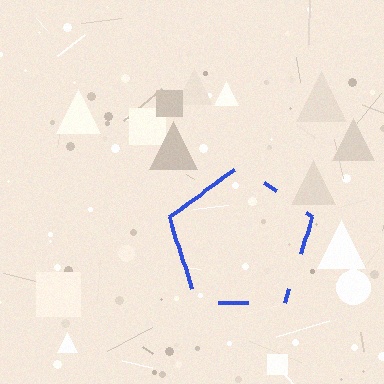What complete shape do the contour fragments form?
The contour fragments form a pentagon.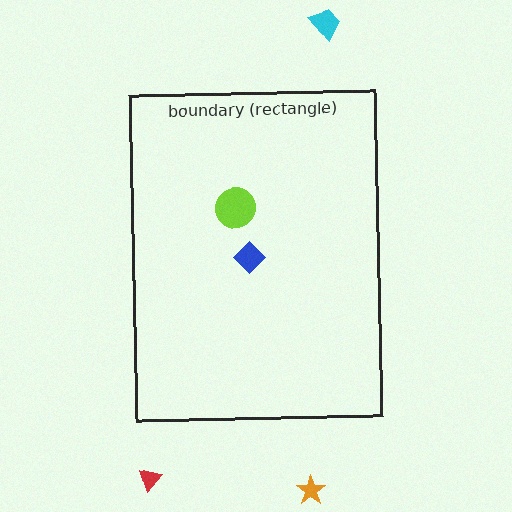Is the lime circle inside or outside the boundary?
Inside.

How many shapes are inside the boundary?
2 inside, 3 outside.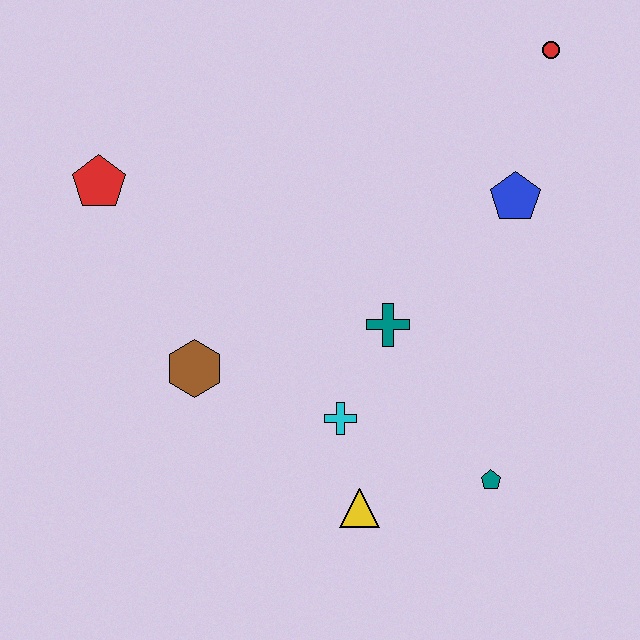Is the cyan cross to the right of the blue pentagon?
No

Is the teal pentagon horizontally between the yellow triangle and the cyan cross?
No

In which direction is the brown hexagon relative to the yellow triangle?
The brown hexagon is to the left of the yellow triangle.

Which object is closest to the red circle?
The blue pentagon is closest to the red circle.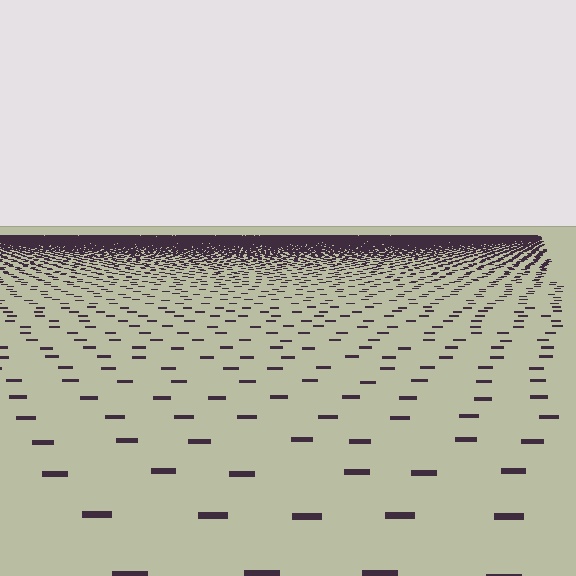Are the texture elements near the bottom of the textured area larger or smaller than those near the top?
Larger. Near the bottom, elements are closer to the viewer and appear at a bigger on-screen size.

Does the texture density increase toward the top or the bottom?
Density increases toward the top.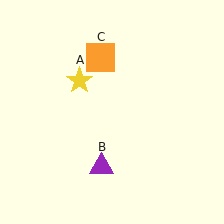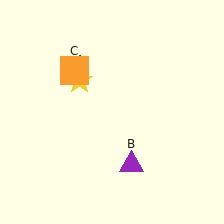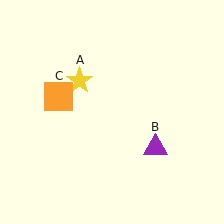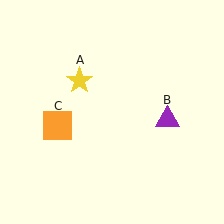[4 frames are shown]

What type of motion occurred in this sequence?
The purple triangle (object B), orange square (object C) rotated counterclockwise around the center of the scene.